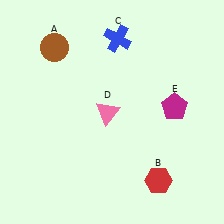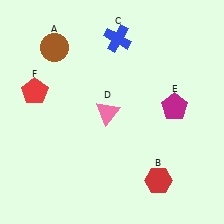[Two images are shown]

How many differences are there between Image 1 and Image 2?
There is 1 difference between the two images.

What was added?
A red pentagon (F) was added in Image 2.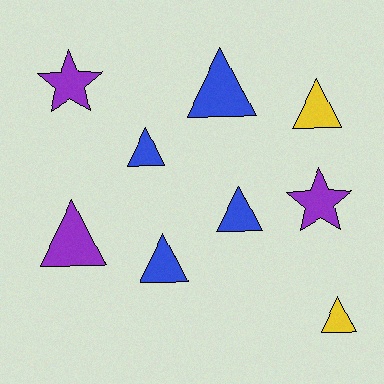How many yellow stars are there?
There are no yellow stars.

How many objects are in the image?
There are 9 objects.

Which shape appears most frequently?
Triangle, with 7 objects.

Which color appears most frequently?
Blue, with 4 objects.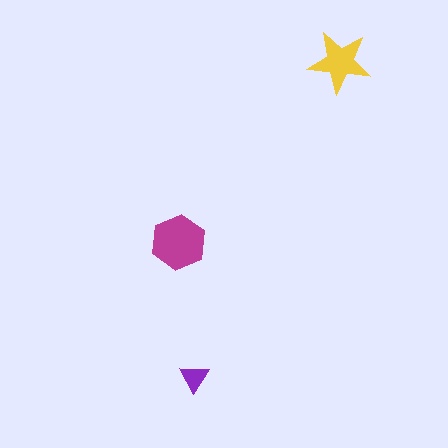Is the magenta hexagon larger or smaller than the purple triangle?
Larger.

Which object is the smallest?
The purple triangle.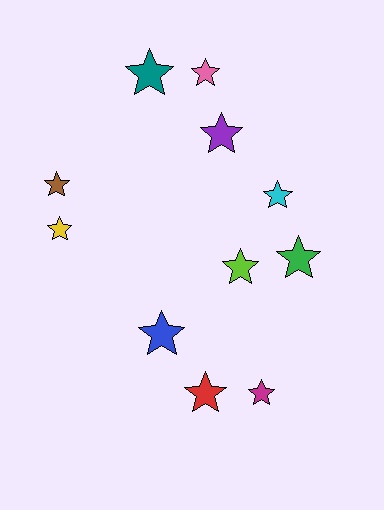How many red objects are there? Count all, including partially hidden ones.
There is 1 red object.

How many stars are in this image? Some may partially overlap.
There are 11 stars.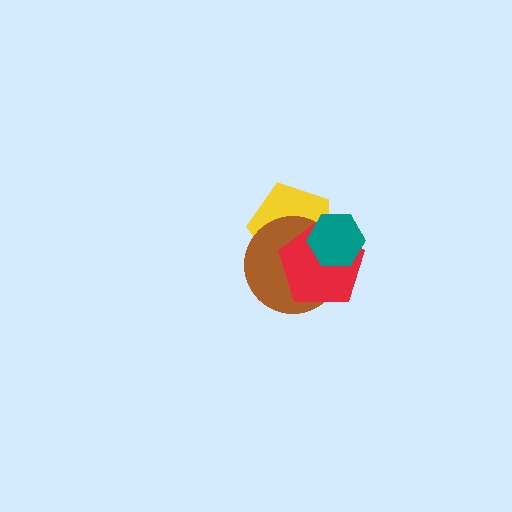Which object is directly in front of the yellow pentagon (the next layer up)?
The brown circle is directly in front of the yellow pentagon.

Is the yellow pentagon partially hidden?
Yes, it is partially covered by another shape.